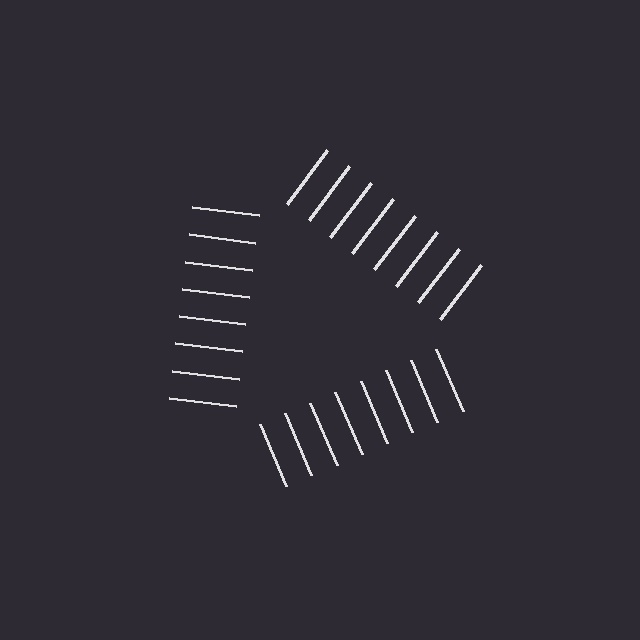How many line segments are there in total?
24 — 8 along each of the 3 edges.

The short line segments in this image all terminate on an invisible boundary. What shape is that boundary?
An illusory triangle — the line segments terminate on its edges but no continuous stroke is drawn.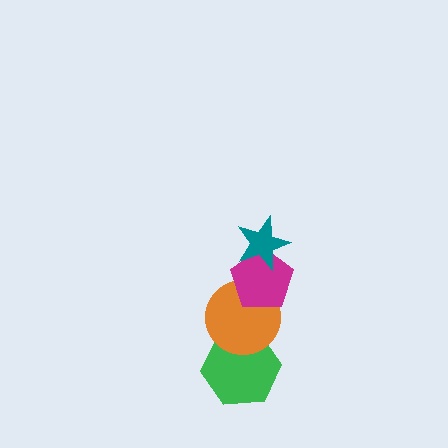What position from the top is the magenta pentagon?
The magenta pentagon is 2nd from the top.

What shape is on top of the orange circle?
The magenta pentagon is on top of the orange circle.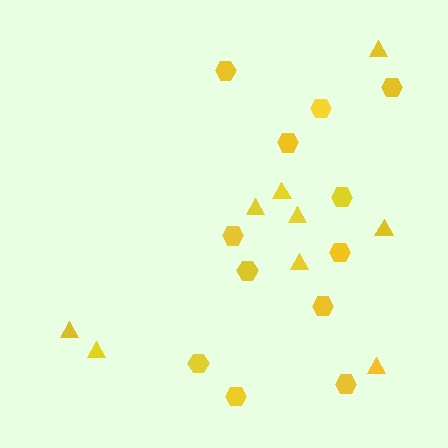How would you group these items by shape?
There are 2 groups: one group of triangles (9) and one group of hexagons (12).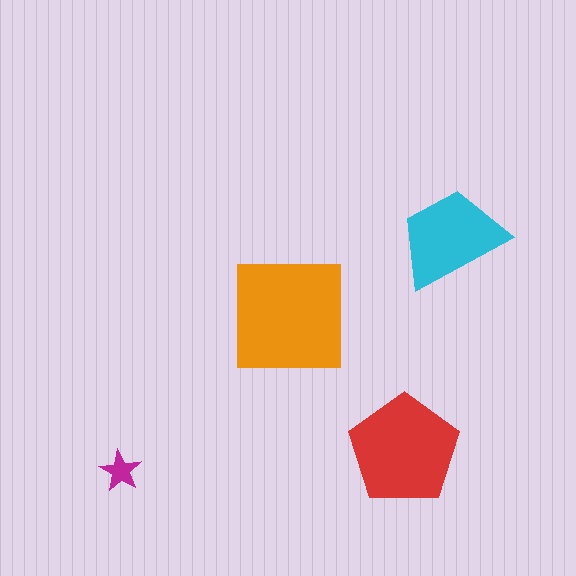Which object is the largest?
The orange square.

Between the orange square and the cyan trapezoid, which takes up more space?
The orange square.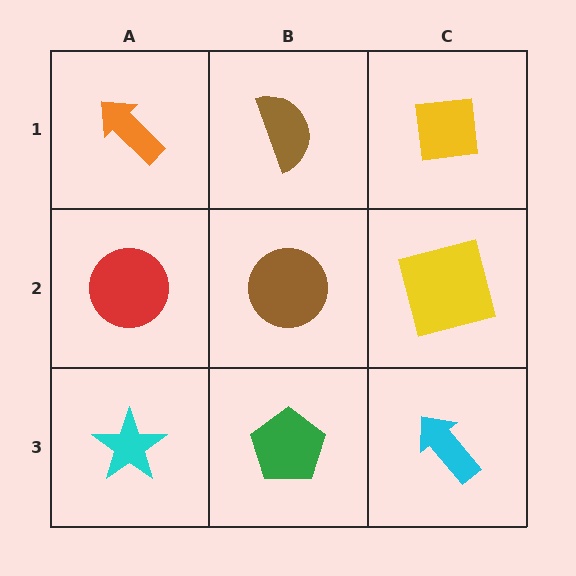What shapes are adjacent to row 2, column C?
A yellow square (row 1, column C), a cyan arrow (row 3, column C), a brown circle (row 2, column B).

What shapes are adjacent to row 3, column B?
A brown circle (row 2, column B), a cyan star (row 3, column A), a cyan arrow (row 3, column C).